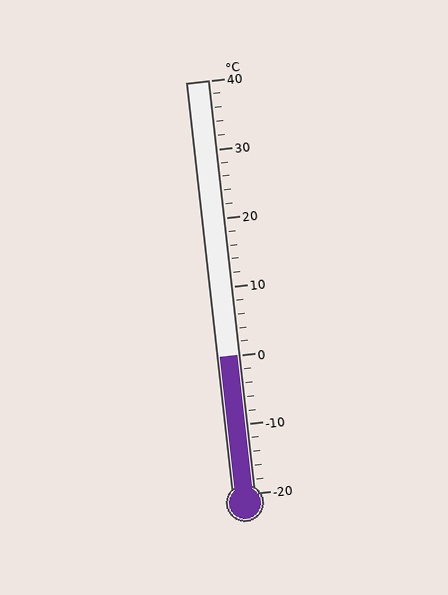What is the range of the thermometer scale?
The thermometer scale ranges from -20°C to 40°C.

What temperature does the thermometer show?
The thermometer shows approximately 0°C.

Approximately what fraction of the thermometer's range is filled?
The thermometer is filled to approximately 35% of its range.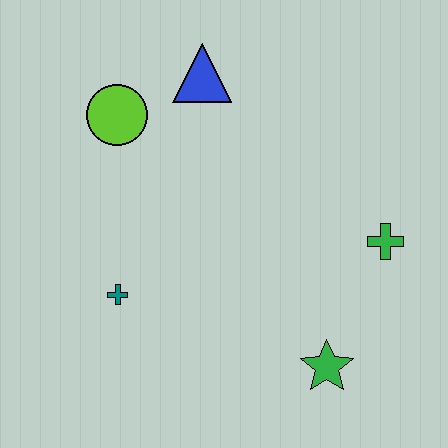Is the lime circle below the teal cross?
No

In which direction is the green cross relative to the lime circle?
The green cross is to the right of the lime circle.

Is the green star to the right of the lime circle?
Yes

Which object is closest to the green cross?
The green star is closest to the green cross.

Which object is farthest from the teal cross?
The green cross is farthest from the teal cross.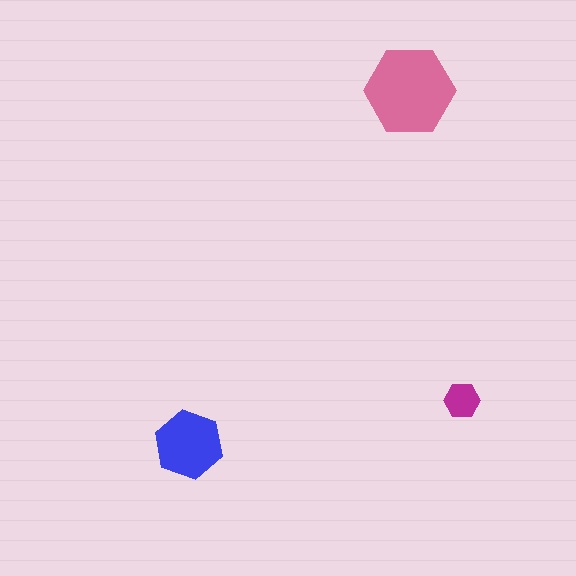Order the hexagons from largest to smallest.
the pink one, the blue one, the magenta one.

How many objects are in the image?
There are 3 objects in the image.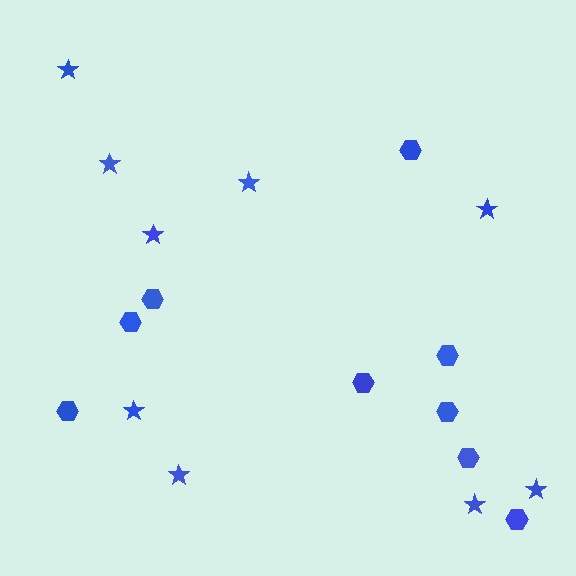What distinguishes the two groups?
There are 2 groups: one group of hexagons (9) and one group of stars (9).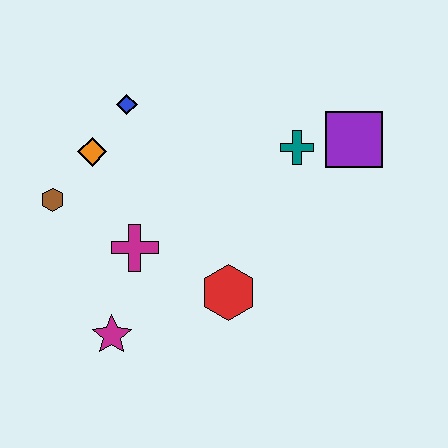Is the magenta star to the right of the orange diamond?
Yes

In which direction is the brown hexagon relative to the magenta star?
The brown hexagon is above the magenta star.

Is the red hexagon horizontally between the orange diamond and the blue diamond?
No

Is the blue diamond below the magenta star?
No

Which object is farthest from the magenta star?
The purple square is farthest from the magenta star.